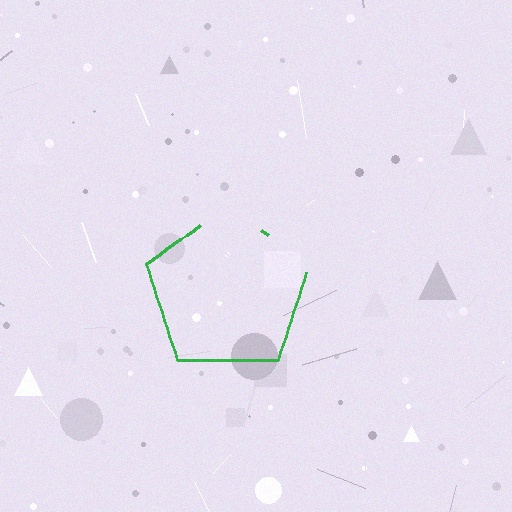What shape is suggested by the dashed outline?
The dashed outline suggests a pentagon.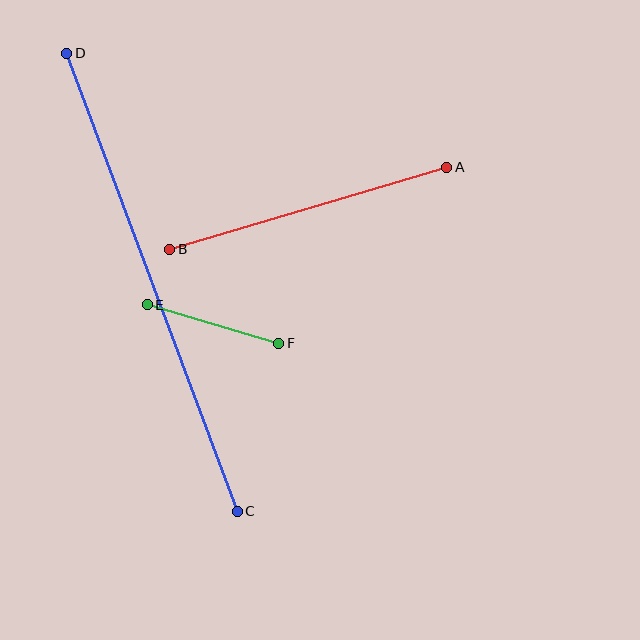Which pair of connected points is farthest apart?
Points C and D are farthest apart.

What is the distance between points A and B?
The distance is approximately 289 pixels.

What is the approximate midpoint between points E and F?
The midpoint is at approximately (213, 324) pixels.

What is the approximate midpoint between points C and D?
The midpoint is at approximately (152, 282) pixels.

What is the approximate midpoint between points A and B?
The midpoint is at approximately (308, 208) pixels.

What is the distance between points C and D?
The distance is approximately 489 pixels.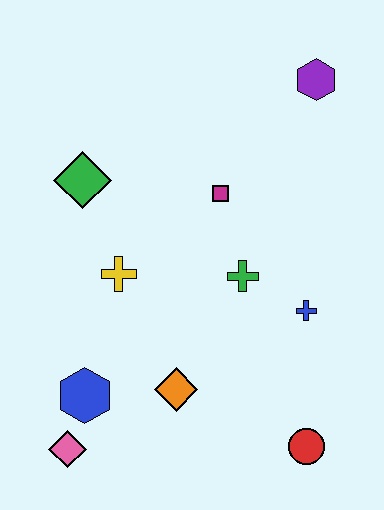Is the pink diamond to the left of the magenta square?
Yes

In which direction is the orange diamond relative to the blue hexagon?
The orange diamond is to the right of the blue hexagon.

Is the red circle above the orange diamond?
No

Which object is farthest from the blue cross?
The pink diamond is farthest from the blue cross.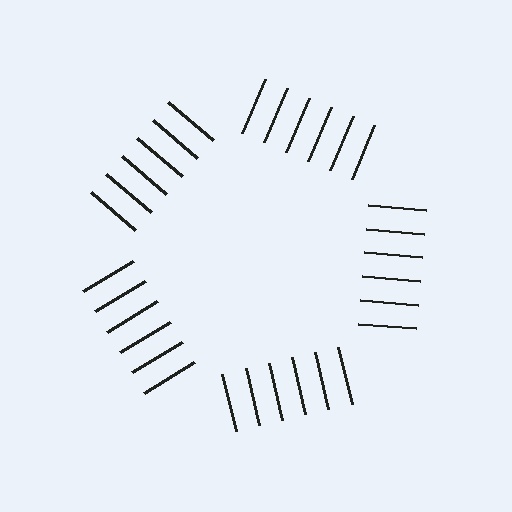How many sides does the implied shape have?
5 sides — the line-ends trace a pentagon.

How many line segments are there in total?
30 — 6 along each of the 5 edges.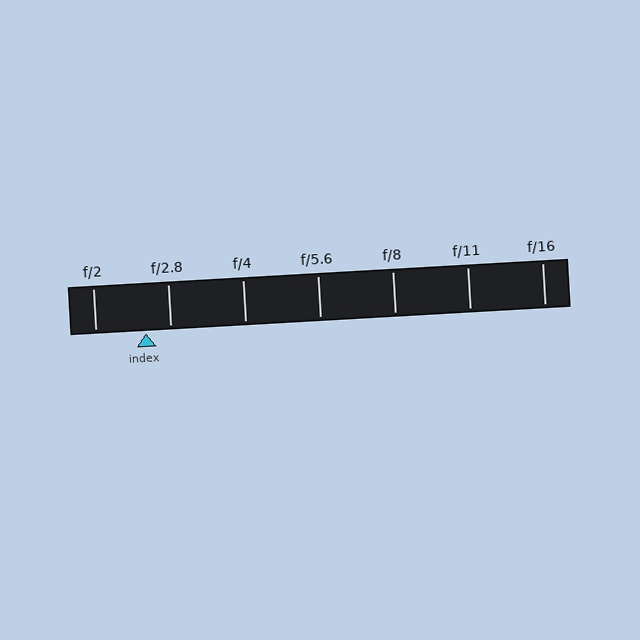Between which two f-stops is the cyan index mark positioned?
The index mark is between f/2 and f/2.8.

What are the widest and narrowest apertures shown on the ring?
The widest aperture shown is f/2 and the narrowest is f/16.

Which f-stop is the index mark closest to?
The index mark is closest to f/2.8.